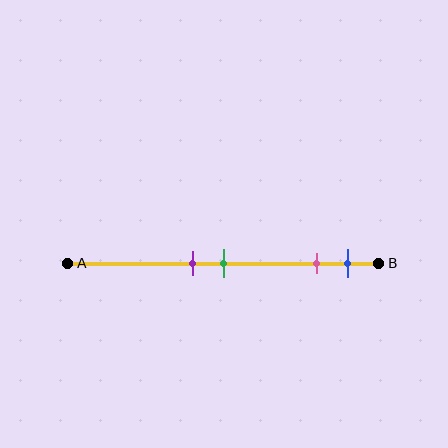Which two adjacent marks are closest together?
The purple and green marks are the closest adjacent pair.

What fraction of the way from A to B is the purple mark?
The purple mark is approximately 40% (0.4) of the way from A to B.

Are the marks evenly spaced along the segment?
No, the marks are not evenly spaced.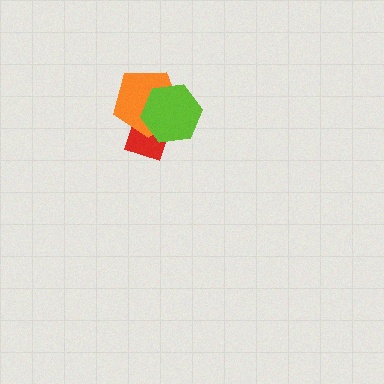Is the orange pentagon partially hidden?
Yes, it is partially covered by another shape.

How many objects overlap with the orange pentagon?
2 objects overlap with the orange pentagon.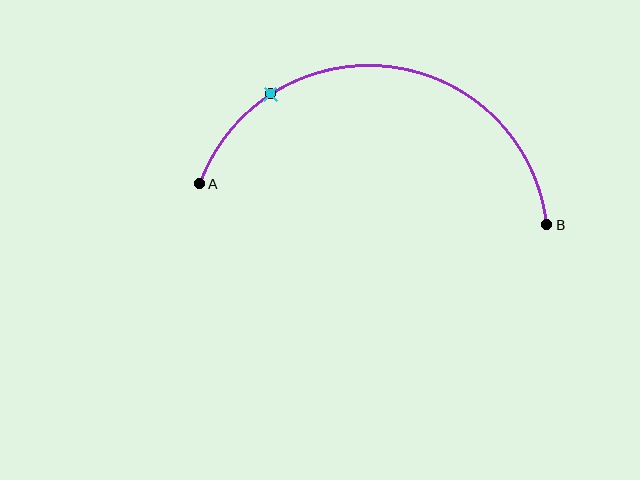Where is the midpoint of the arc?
The arc midpoint is the point on the curve farthest from the straight line joining A and B. It sits above that line.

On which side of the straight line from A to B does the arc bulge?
The arc bulges above the straight line connecting A and B.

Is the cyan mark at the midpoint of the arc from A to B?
No. The cyan mark lies on the arc but is closer to endpoint A. The arc midpoint would be at the point on the curve equidistant along the arc from both A and B.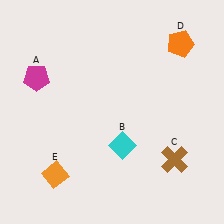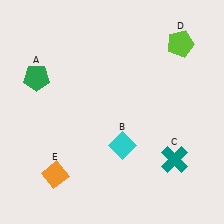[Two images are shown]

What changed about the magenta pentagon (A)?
In Image 1, A is magenta. In Image 2, it changed to green.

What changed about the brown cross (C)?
In Image 1, C is brown. In Image 2, it changed to teal.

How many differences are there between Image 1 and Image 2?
There are 3 differences between the two images.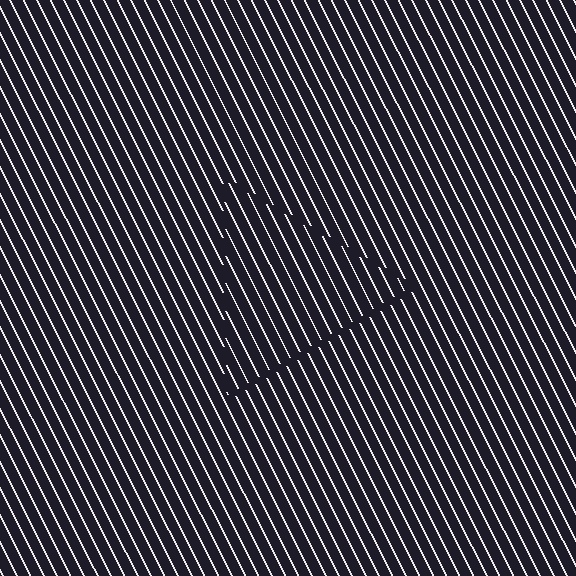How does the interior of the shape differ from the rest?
The interior of the shape contains the same grating, shifted by half a period — the contour is defined by the phase discontinuity where line-ends from the inner and outer gratings abut.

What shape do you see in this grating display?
An illusory triangle. The interior of the shape contains the same grating, shifted by half a period — the contour is defined by the phase discontinuity where line-ends from the inner and outer gratings abut.